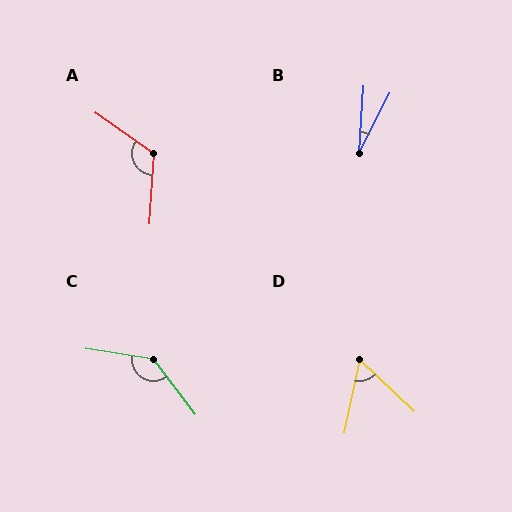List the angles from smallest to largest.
B (23°), D (58°), A (121°), C (136°).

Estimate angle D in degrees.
Approximately 58 degrees.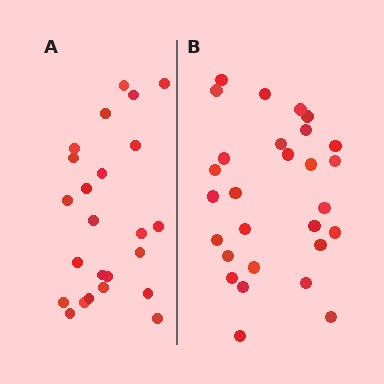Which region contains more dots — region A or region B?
Region B (the right region) has more dots.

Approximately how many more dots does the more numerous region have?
Region B has about 4 more dots than region A.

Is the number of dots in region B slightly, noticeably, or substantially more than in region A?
Region B has only slightly more — the two regions are fairly close. The ratio is roughly 1.2 to 1.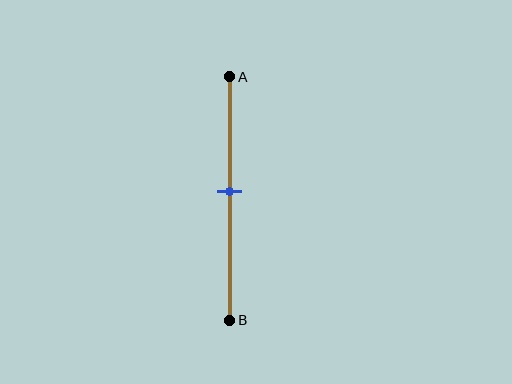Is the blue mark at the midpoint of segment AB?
No, the mark is at about 45% from A, not at the 50% midpoint.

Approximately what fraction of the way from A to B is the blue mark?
The blue mark is approximately 45% of the way from A to B.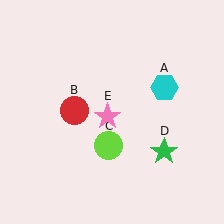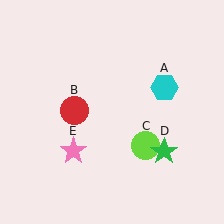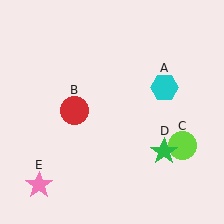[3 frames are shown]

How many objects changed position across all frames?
2 objects changed position: lime circle (object C), pink star (object E).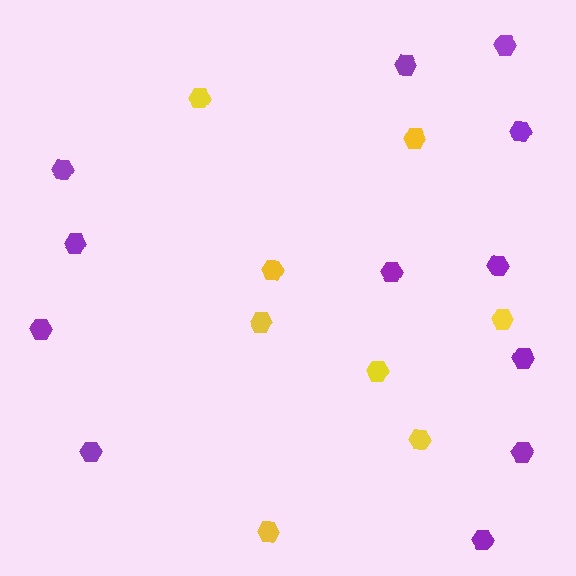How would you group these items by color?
There are 2 groups: one group of yellow hexagons (8) and one group of purple hexagons (12).